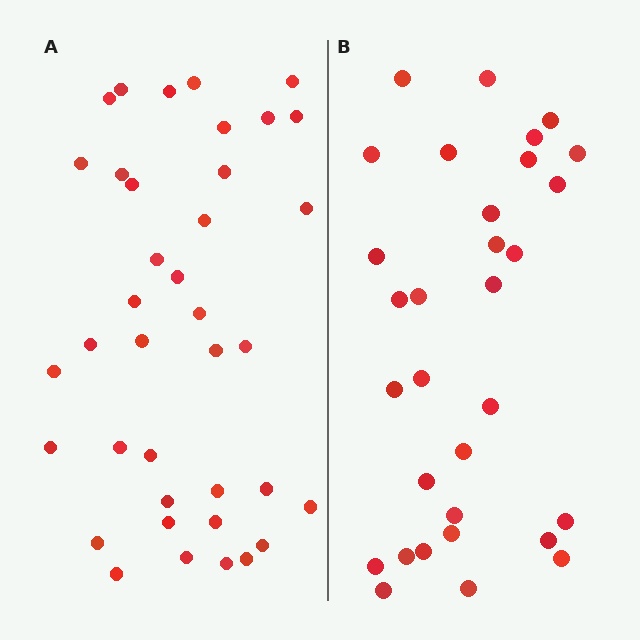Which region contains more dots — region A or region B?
Region A (the left region) has more dots.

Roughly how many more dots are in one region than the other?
Region A has roughly 8 or so more dots than region B.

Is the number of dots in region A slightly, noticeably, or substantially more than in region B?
Region A has only slightly more — the two regions are fairly close. The ratio is roughly 1.2 to 1.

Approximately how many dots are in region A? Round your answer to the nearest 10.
About 40 dots. (The exact count is 38, which rounds to 40.)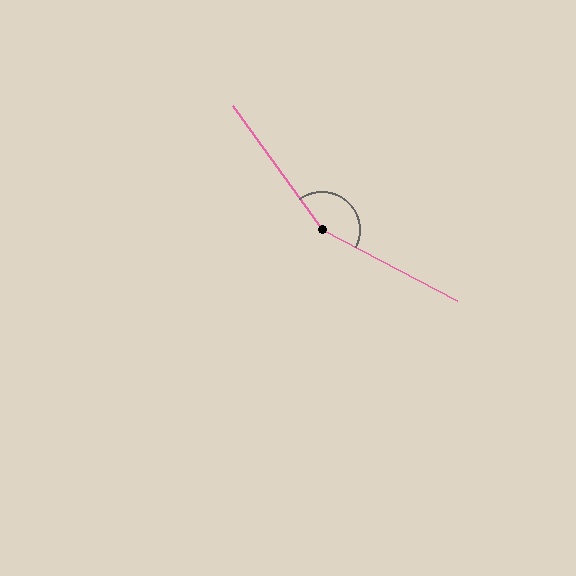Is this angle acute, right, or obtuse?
It is obtuse.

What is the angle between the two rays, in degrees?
Approximately 153 degrees.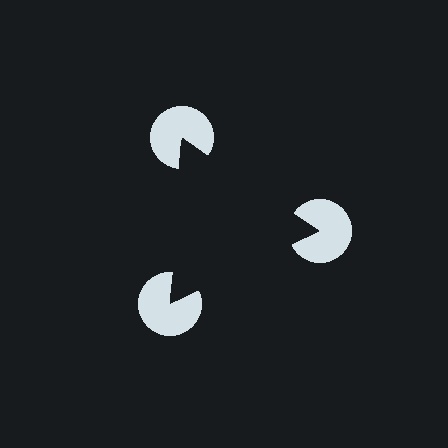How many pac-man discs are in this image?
There are 3 — one at each vertex of the illusory triangle.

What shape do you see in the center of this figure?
An illusory triangle — its edges are inferred from the aligned wedge cuts in the pac-man discs, not physically drawn.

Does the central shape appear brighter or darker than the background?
It typically appears slightly darker than the background, even though no actual brightness change is drawn.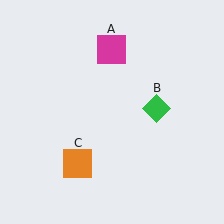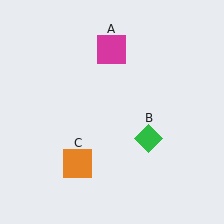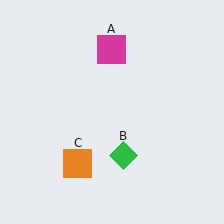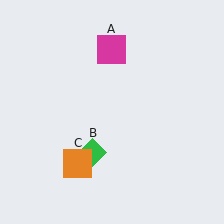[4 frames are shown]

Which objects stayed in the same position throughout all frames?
Magenta square (object A) and orange square (object C) remained stationary.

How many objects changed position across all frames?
1 object changed position: green diamond (object B).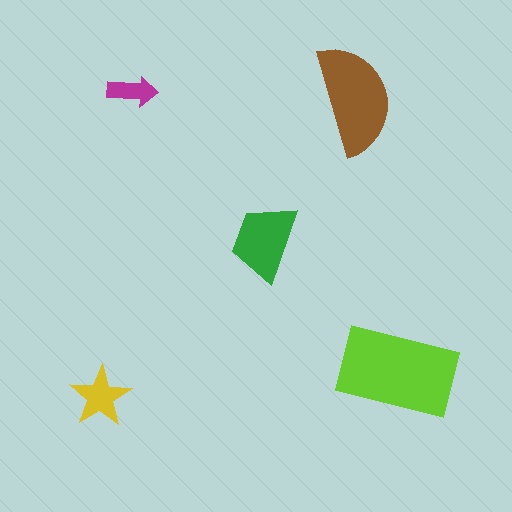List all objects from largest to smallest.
The lime rectangle, the brown semicircle, the green trapezoid, the yellow star, the magenta arrow.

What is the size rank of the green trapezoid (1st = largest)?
3rd.